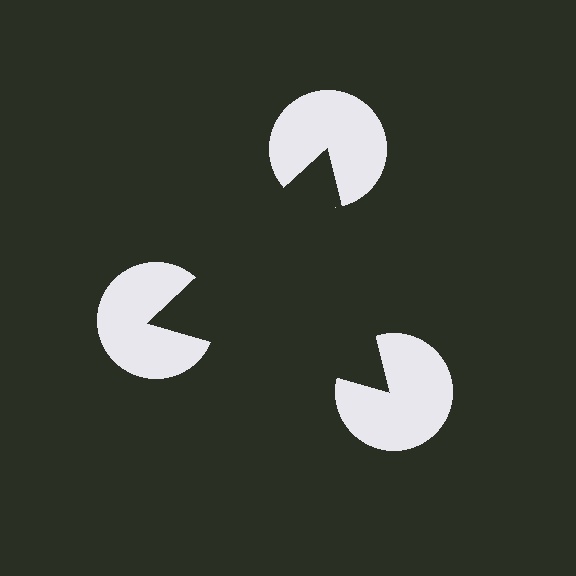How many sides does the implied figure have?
3 sides.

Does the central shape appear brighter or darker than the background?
It typically appears slightly darker than the background, even though no actual brightness change is drawn.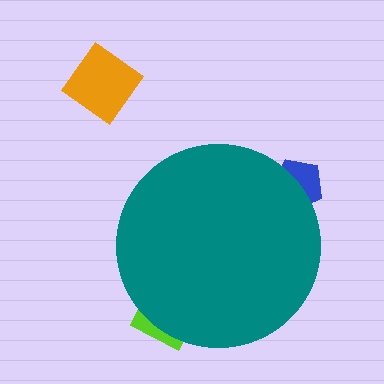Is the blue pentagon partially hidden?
Yes, the blue pentagon is partially hidden behind the teal circle.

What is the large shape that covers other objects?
A teal circle.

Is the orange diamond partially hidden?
No, the orange diamond is fully visible.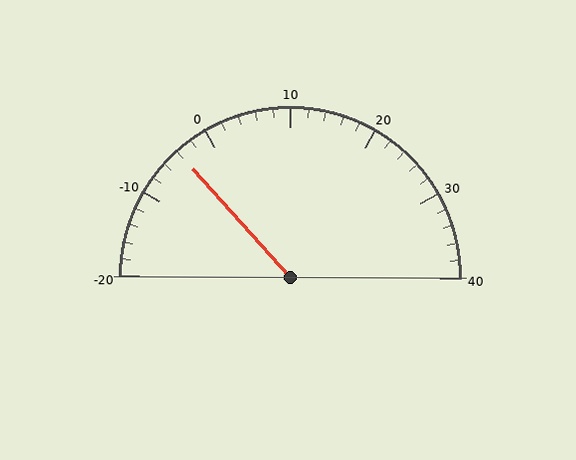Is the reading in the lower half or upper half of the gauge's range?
The reading is in the lower half of the range (-20 to 40).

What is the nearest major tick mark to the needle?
The nearest major tick mark is 0.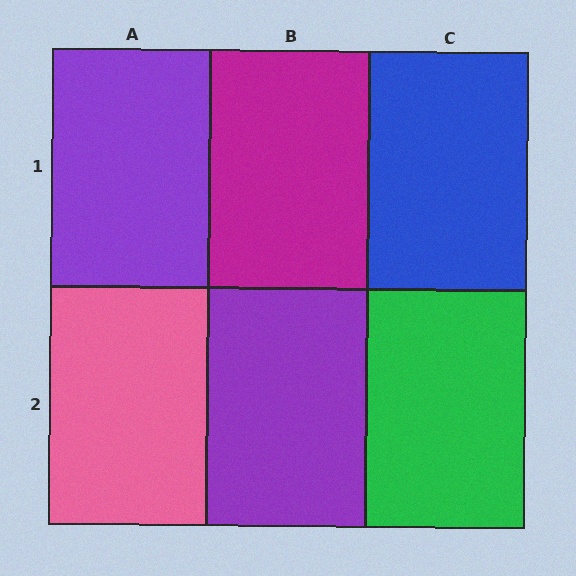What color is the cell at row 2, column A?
Pink.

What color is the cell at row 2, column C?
Green.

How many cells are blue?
1 cell is blue.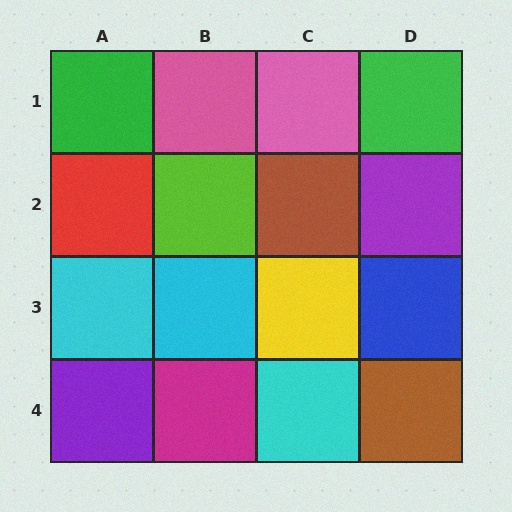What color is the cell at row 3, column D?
Blue.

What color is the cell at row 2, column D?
Purple.